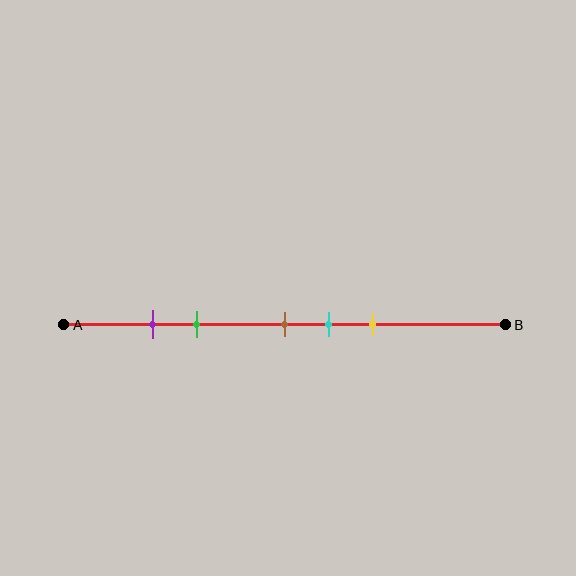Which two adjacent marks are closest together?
The purple and green marks are the closest adjacent pair.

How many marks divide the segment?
There are 5 marks dividing the segment.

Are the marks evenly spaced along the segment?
No, the marks are not evenly spaced.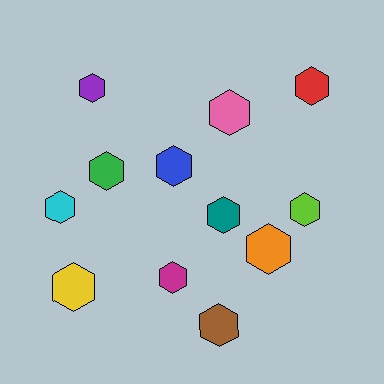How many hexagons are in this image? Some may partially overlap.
There are 12 hexagons.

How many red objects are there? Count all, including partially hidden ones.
There is 1 red object.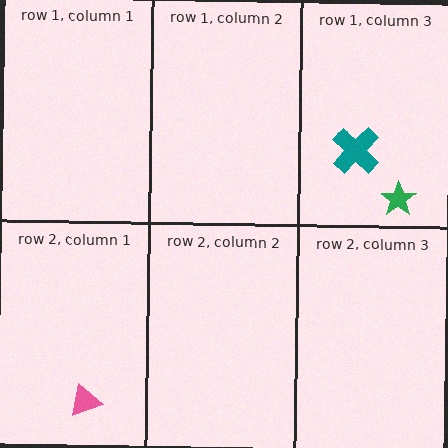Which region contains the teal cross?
The row 1, column 3 region.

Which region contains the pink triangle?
The row 2, column 1 region.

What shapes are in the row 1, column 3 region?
The teal cross, the green star.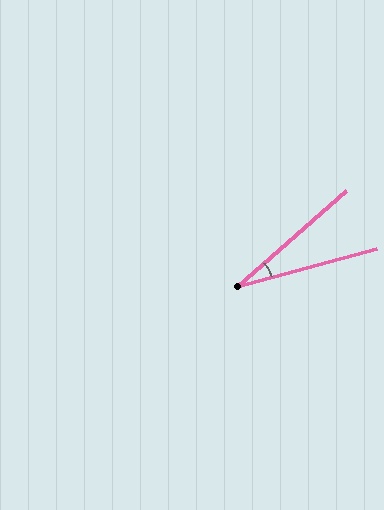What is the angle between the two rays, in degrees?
Approximately 26 degrees.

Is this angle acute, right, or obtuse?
It is acute.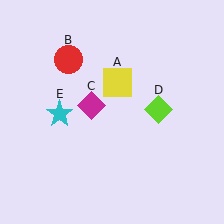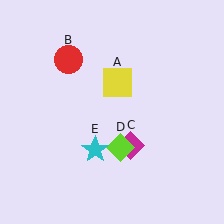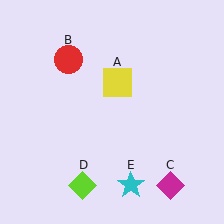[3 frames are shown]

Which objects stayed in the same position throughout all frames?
Yellow square (object A) and red circle (object B) remained stationary.